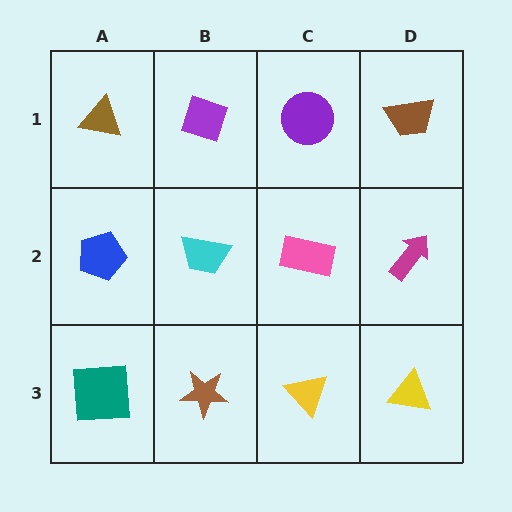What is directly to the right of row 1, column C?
A brown trapezoid.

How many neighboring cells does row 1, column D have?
2.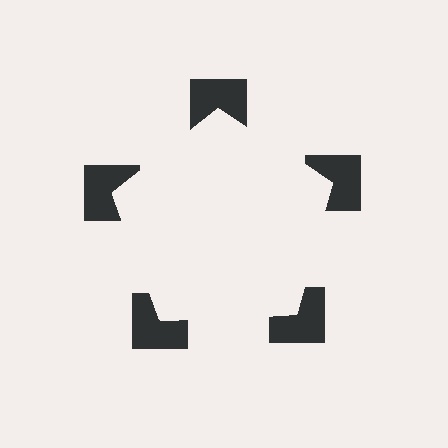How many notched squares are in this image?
There are 5 — one at each vertex of the illusory pentagon.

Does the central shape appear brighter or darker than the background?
It typically appears slightly brighter than the background, even though no actual brightness change is drawn.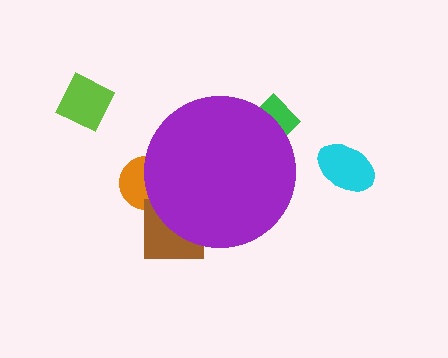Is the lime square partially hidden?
No, the lime square is fully visible.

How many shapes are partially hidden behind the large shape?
3 shapes are partially hidden.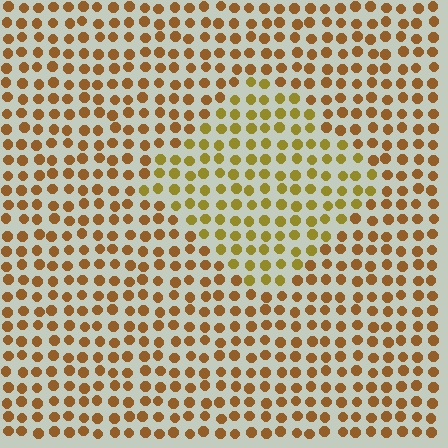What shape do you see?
I see a diamond.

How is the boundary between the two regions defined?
The boundary is defined purely by a slight shift in hue (about 25 degrees). Spacing, size, and orientation are identical on both sides.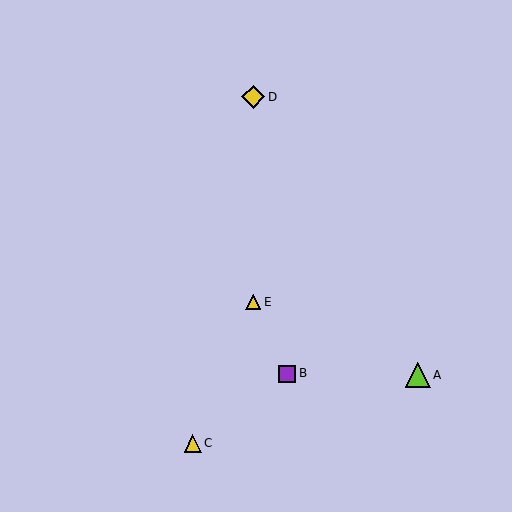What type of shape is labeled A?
Shape A is a lime triangle.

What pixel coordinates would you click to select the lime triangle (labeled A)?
Click at (418, 375) to select the lime triangle A.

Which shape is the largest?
The lime triangle (labeled A) is the largest.